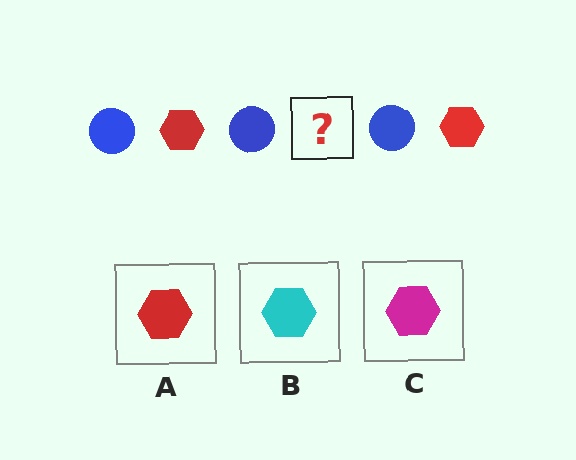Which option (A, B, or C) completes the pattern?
A.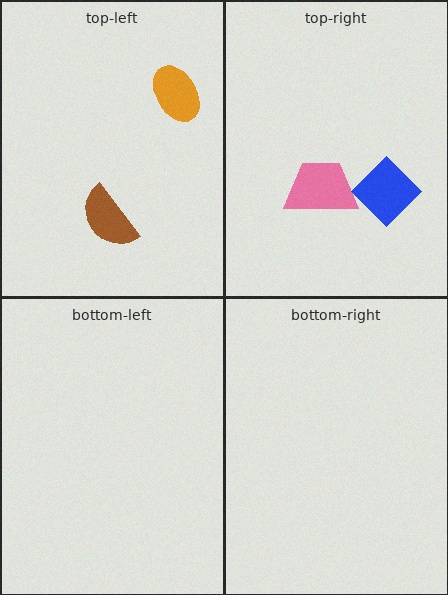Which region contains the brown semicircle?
The top-left region.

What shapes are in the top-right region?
The pink trapezoid, the blue diamond.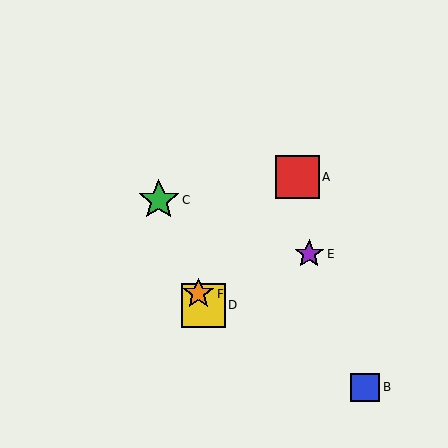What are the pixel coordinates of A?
Object A is at (297, 177).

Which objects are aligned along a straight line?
Objects C, D, F are aligned along a straight line.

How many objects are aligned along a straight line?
3 objects (C, D, F) are aligned along a straight line.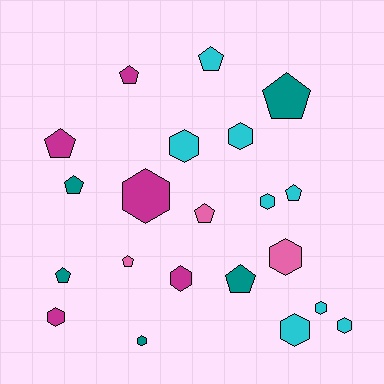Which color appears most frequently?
Cyan, with 8 objects.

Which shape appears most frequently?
Hexagon, with 11 objects.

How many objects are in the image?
There are 21 objects.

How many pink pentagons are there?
There are 2 pink pentagons.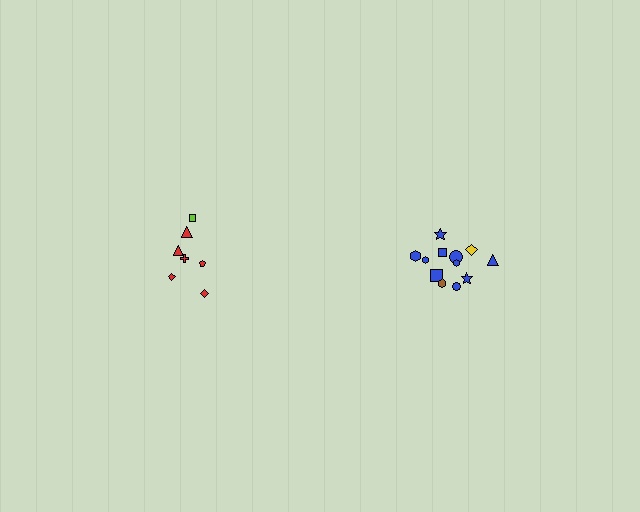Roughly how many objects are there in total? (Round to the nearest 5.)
Roughly 20 objects in total.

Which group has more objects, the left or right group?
The right group.